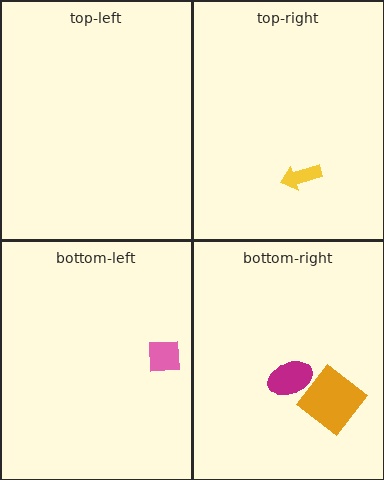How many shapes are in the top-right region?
1.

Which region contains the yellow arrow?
The top-right region.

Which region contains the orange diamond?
The bottom-right region.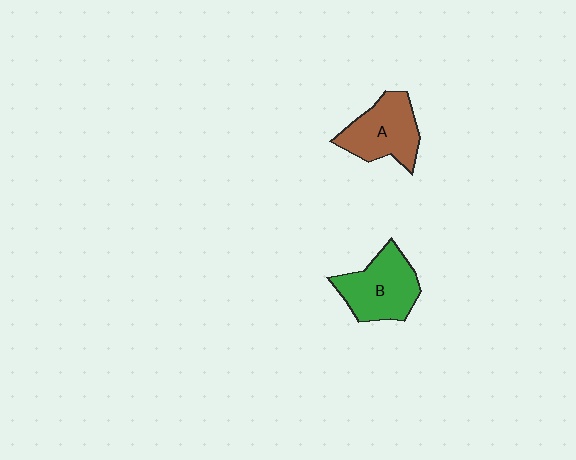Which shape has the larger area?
Shape B (green).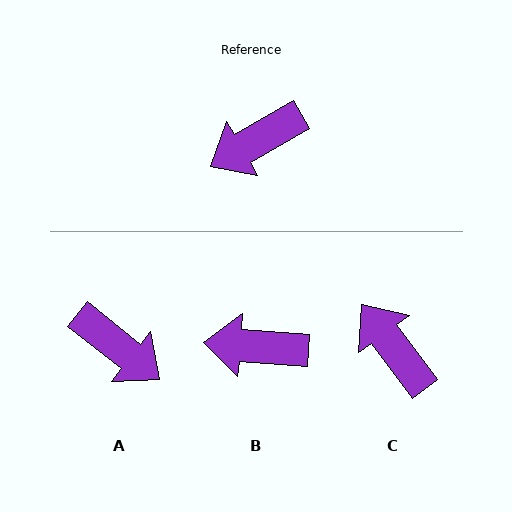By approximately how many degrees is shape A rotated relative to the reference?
Approximately 112 degrees counter-clockwise.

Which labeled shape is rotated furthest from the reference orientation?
A, about 112 degrees away.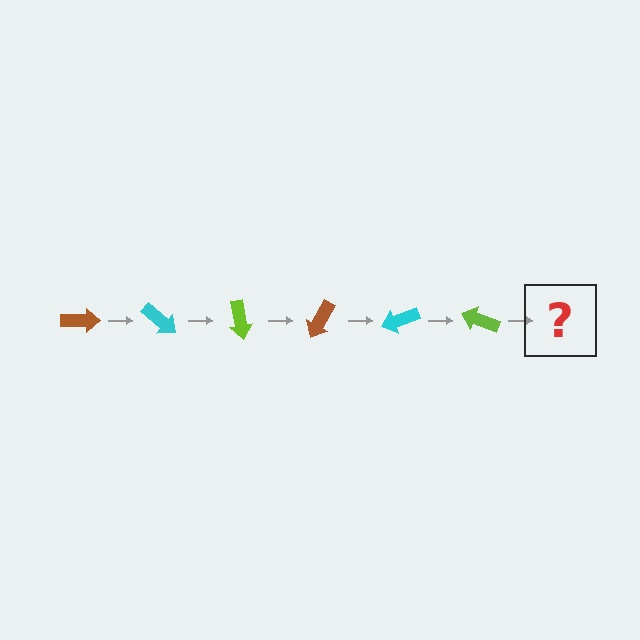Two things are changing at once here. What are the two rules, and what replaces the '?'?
The two rules are that it rotates 40 degrees each step and the color cycles through brown, cyan, and lime. The '?' should be a brown arrow, rotated 240 degrees from the start.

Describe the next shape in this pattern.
It should be a brown arrow, rotated 240 degrees from the start.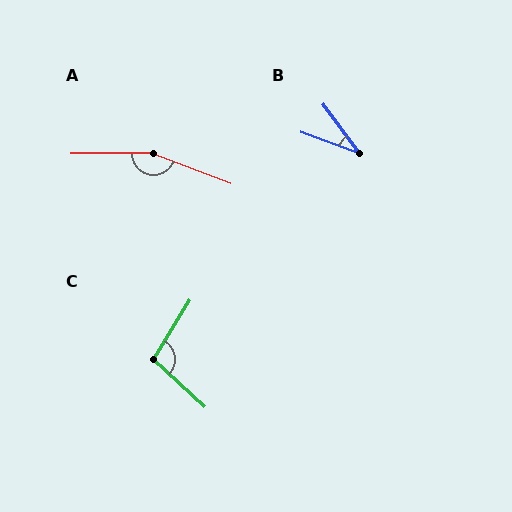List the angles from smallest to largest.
B (34°), C (102°), A (159°).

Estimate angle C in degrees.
Approximately 102 degrees.